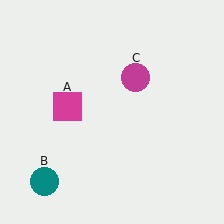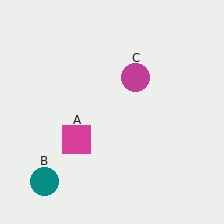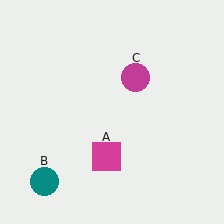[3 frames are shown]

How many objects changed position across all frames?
1 object changed position: magenta square (object A).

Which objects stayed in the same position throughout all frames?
Teal circle (object B) and magenta circle (object C) remained stationary.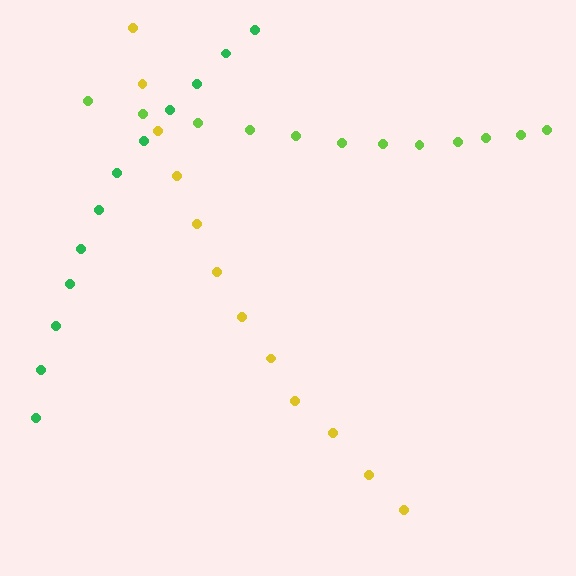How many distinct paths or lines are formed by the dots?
There are 3 distinct paths.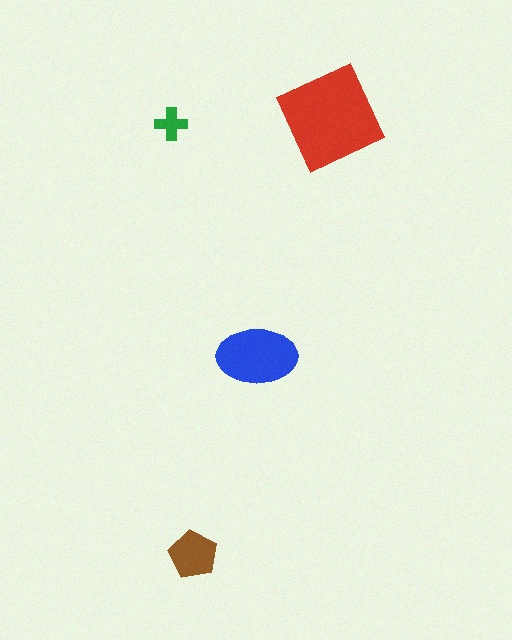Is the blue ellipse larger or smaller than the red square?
Smaller.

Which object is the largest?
The red square.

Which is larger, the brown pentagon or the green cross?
The brown pentagon.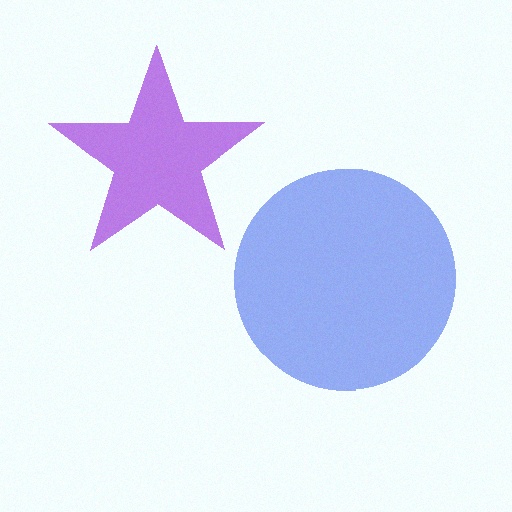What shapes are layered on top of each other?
The layered shapes are: a blue circle, a purple star.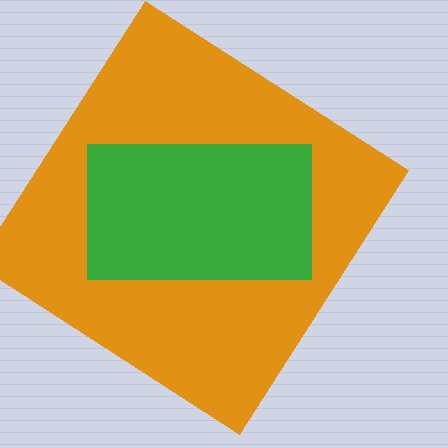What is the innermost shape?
The green rectangle.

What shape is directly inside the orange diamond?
The green rectangle.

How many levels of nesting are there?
2.